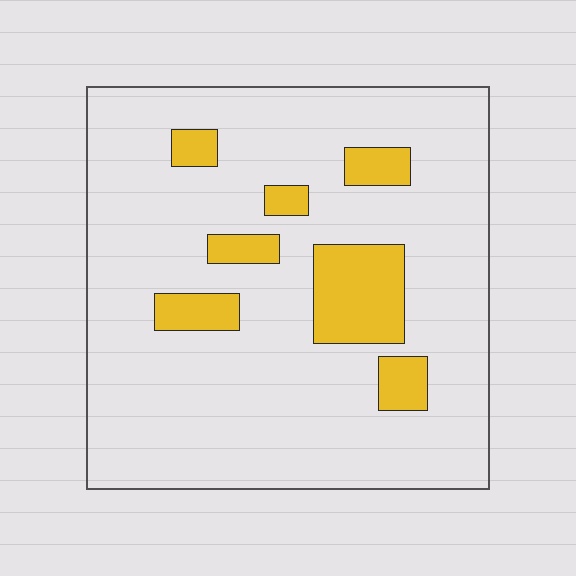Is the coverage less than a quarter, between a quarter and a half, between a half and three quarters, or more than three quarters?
Less than a quarter.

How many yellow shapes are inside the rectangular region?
7.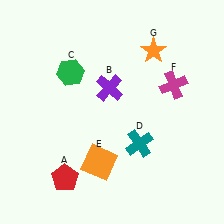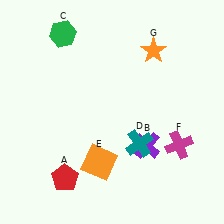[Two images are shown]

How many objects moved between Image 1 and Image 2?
3 objects moved between the two images.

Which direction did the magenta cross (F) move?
The magenta cross (F) moved down.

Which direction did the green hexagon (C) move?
The green hexagon (C) moved up.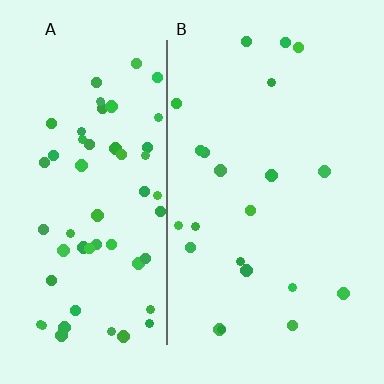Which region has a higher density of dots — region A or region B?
A (the left).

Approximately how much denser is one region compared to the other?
Approximately 2.8× — region A over region B.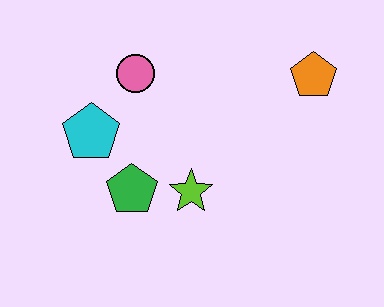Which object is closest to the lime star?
The green pentagon is closest to the lime star.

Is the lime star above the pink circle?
No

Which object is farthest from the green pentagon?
The orange pentagon is farthest from the green pentagon.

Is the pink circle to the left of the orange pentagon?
Yes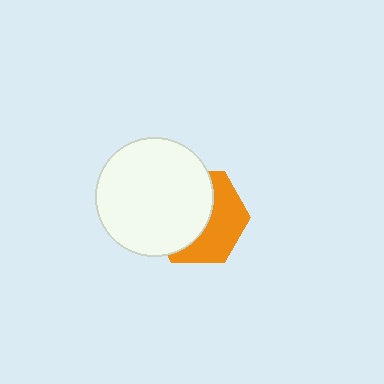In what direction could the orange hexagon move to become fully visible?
The orange hexagon could move right. That would shift it out from behind the white circle entirely.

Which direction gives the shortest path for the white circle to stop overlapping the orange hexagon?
Moving left gives the shortest separation.